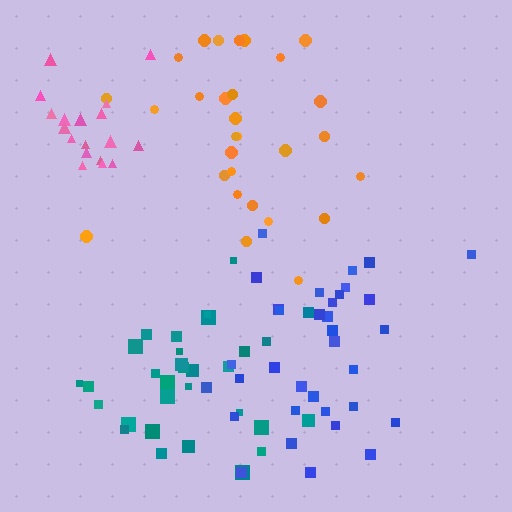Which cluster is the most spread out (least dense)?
Orange.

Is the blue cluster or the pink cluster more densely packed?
Pink.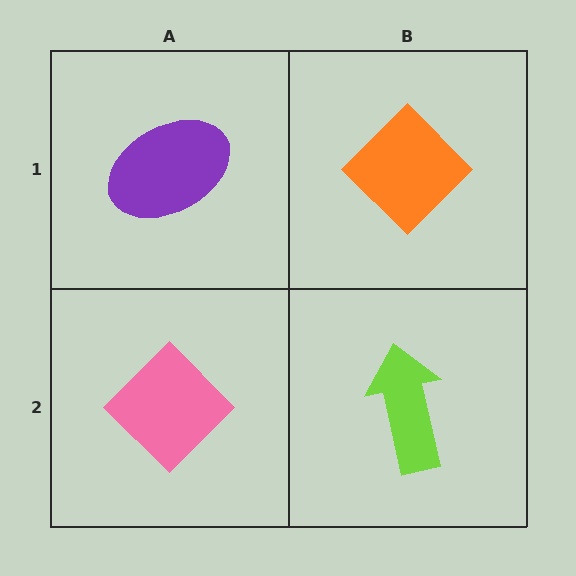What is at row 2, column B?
A lime arrow.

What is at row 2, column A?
A pink diamond.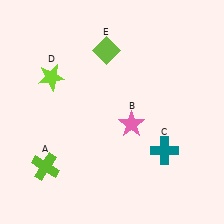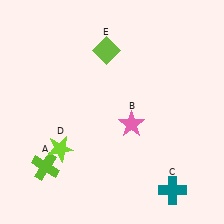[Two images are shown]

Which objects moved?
The objects that moved are: the teal cross (C), the lime star (D).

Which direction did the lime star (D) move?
The lime star (D) moved down.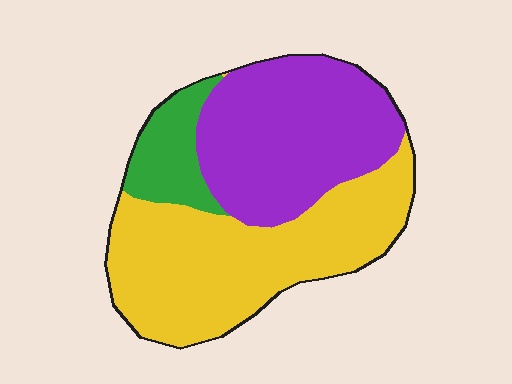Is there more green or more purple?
Purple.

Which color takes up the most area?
Yellow, at roughly 50%.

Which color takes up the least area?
Green, at roughly 10%.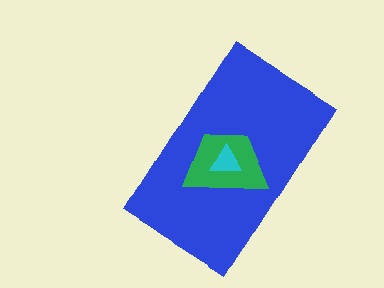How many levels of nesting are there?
3.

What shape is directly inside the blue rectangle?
The green trapezoid.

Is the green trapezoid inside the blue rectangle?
Yes.